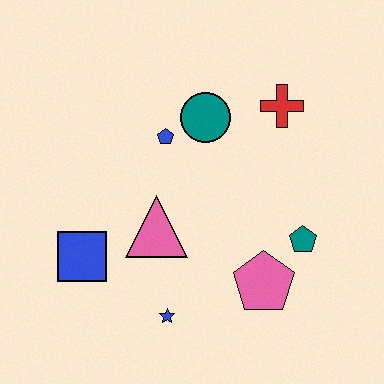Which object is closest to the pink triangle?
The blue square is closest to the pink triangle.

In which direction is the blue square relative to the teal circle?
The blue square is below the teal circle.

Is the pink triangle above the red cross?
No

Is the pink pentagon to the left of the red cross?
Yes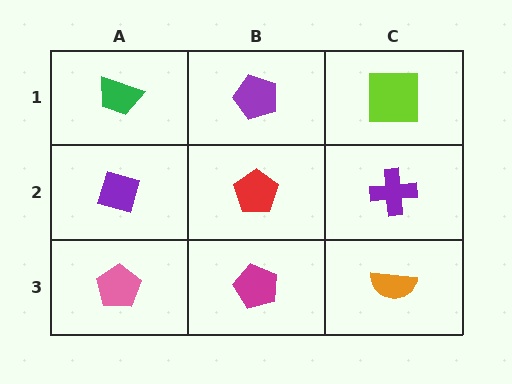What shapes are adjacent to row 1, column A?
A purple diamond (row 2, column A), a purple pentagon (row 1, column B).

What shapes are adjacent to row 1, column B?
A red pentagon (row 2, column B), a green trapezoid (row 1, column A), a lime square (row 1, column C).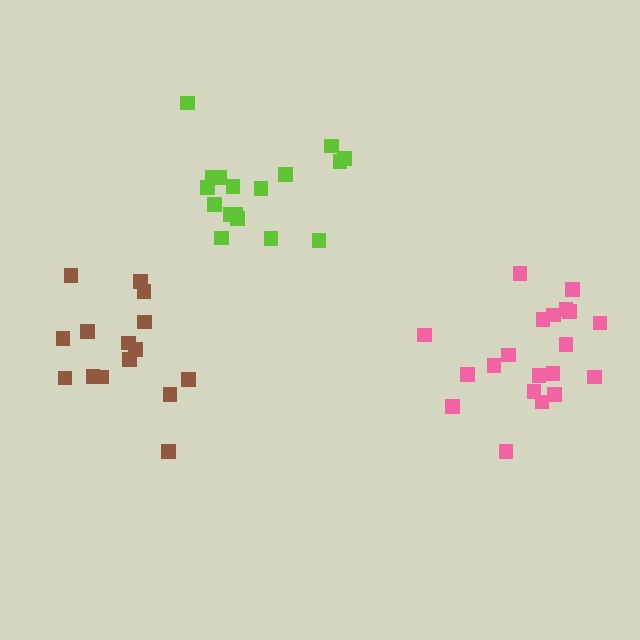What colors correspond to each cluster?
The clusters are colored: brown, lime, pink.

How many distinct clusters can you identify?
There are 3 distinct clusters.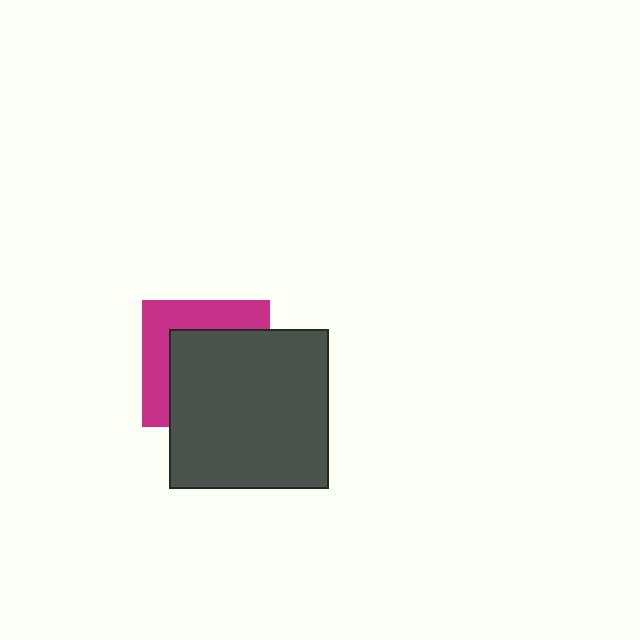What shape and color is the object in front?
The object in front is a dark gray square.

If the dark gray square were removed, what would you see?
You would see the complete magenta square.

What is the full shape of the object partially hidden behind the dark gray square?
The partially hidden object is a magenta square.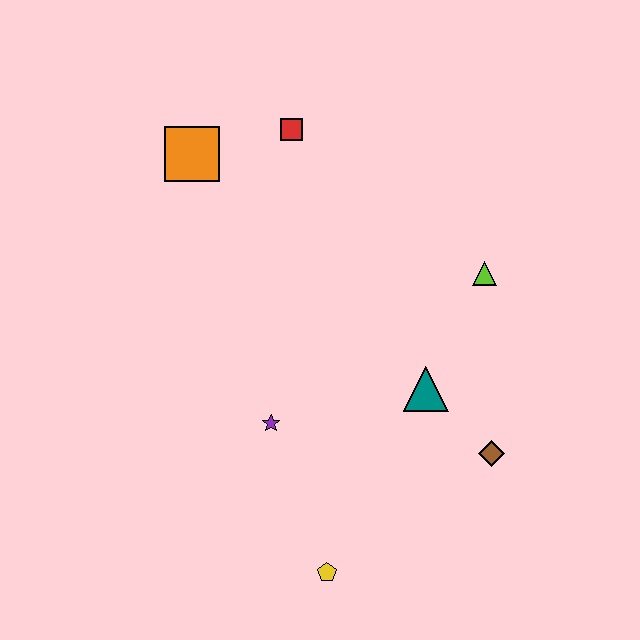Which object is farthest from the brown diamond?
The orange square is farthest from the brown diamond.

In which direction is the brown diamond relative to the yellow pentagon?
The brown diamond is to the right of the yellow pentagon.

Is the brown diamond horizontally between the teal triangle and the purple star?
No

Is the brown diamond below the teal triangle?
Yes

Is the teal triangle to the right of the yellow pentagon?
Yes